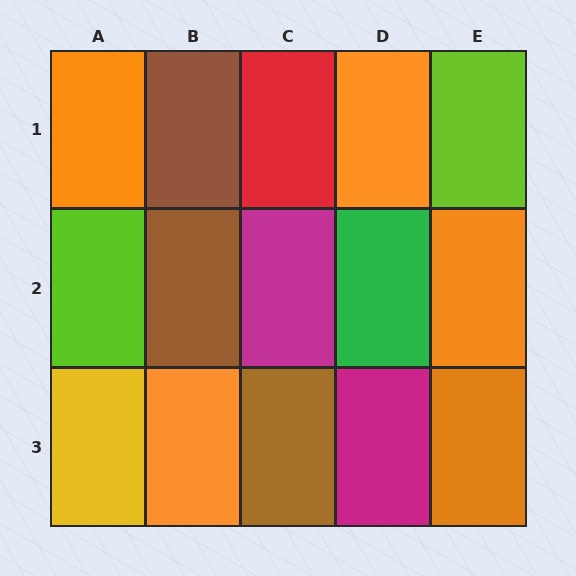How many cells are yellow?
1 cell is yellow.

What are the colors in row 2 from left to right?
Lime, brown, magenta, green, orange.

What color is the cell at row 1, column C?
Red.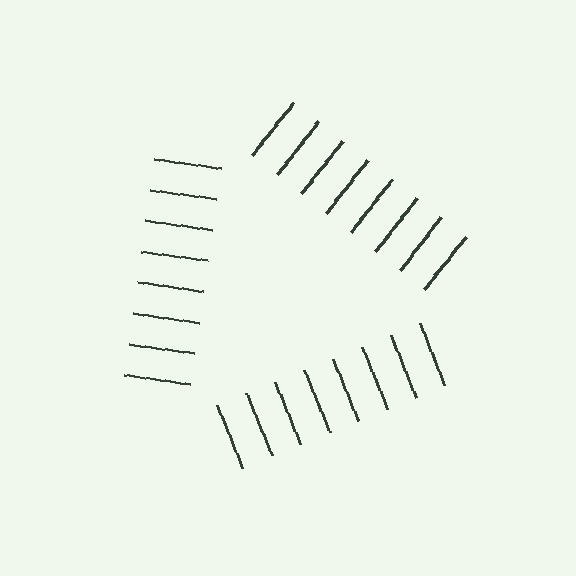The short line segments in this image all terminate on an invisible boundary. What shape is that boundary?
An illusory triangle — the line segments terminate on its edges but no continuous stroke is drawn.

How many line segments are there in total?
24 — 8 along each of the 3 edges.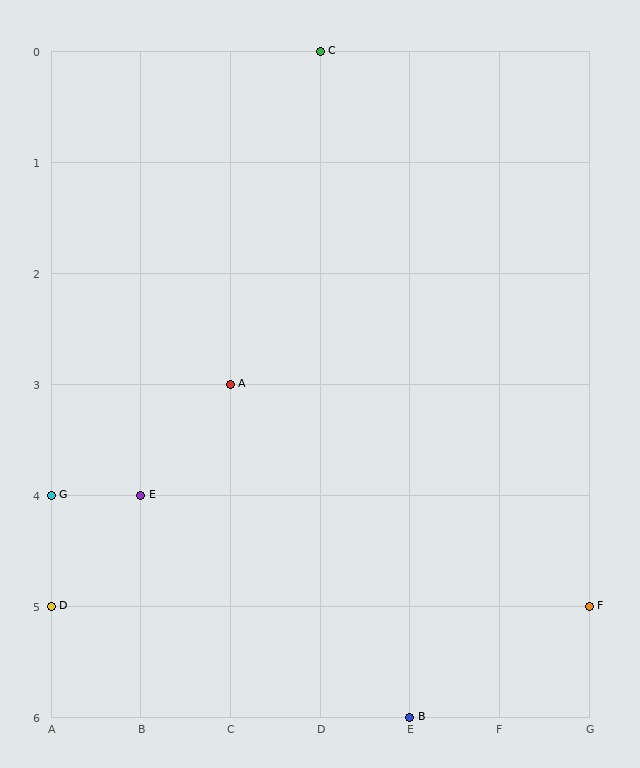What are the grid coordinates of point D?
Point D is at grid coordinates (A, 5).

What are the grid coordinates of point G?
Point G is at grid coordinates (A, 4).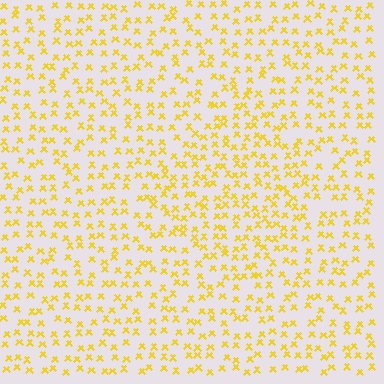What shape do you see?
I see a diamond.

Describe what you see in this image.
The image contains small yellow elements arranged at two different densities. A diamond-shaped region is visible where the elements are more densely packed than the surrounding area.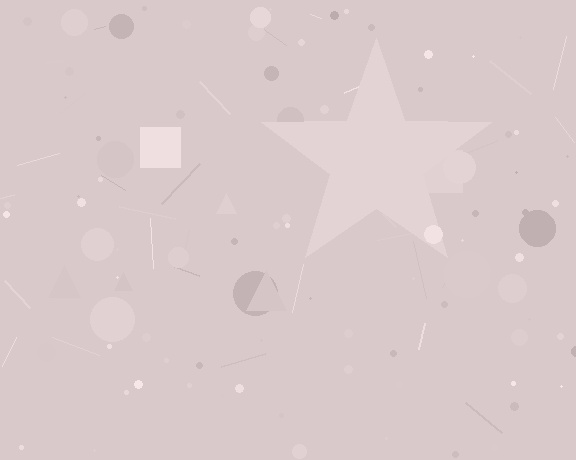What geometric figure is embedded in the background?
A star is embedded in the background.